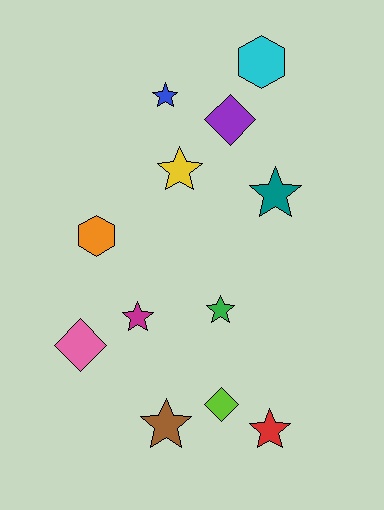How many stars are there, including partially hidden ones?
There are 7 stars.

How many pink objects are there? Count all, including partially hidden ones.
There is 1 pink object.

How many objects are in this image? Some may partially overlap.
There are 12 objects.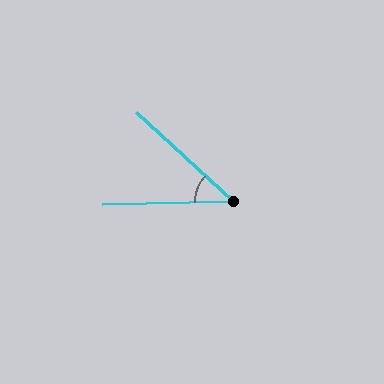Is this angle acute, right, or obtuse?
It is acute.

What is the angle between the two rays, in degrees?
Approximately 44 degrees.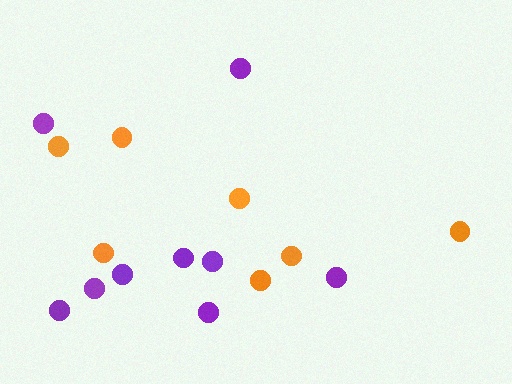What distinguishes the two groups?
There are 2 groups: one group of purple circles (9) and one group of orange circles (7).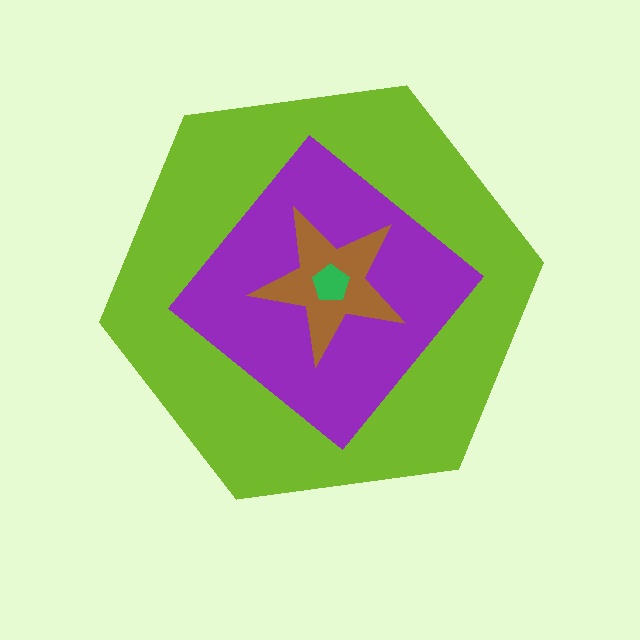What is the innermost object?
The green pentagon.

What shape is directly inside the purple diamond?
The brown star.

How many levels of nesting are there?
4.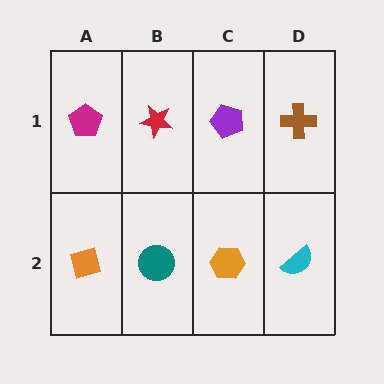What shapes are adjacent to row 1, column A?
An orange square (row 2, column A), a red star (row 1, column B).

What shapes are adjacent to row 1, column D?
A cyan semicircle (row 2, column D), a purple pentagon (row 1, column C).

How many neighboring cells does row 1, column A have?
2.